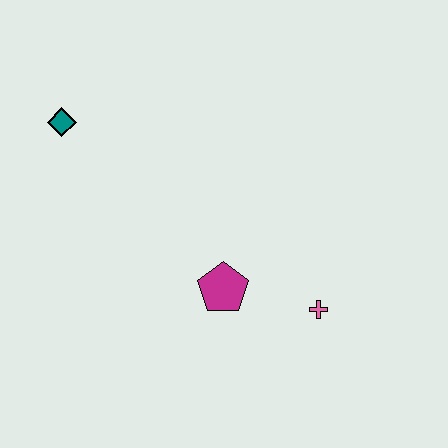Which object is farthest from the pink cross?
The teal diamond is farthest from the pink cross.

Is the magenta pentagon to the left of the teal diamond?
No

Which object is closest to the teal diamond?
The magenta pentagon is closest to the teal diamond.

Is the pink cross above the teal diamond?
No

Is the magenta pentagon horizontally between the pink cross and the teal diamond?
Yes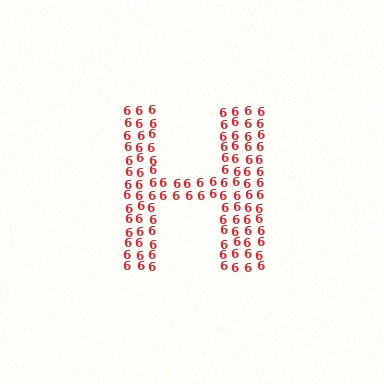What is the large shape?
The large shape is the letter H.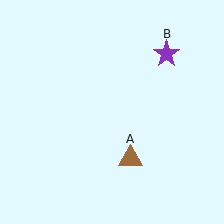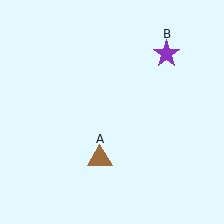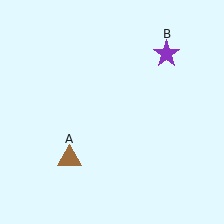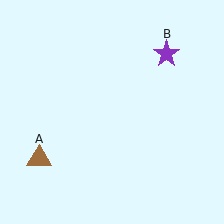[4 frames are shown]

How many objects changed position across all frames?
1 object changed position: brown triangle (object A).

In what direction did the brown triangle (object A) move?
The brown triangle (object A) moved left.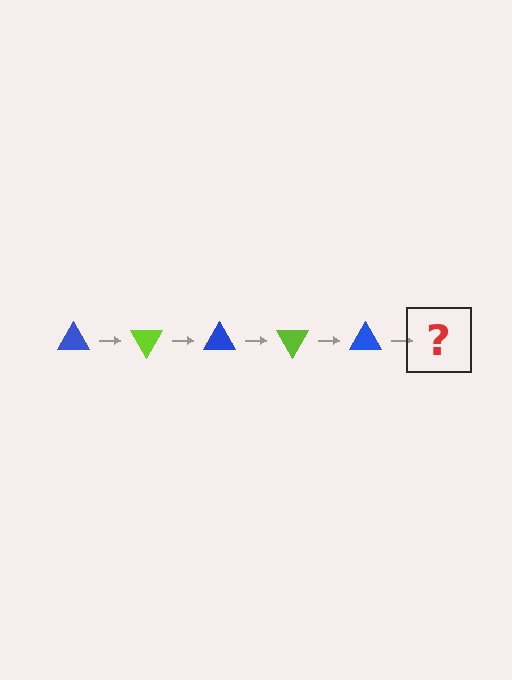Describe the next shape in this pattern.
It should be a lime triangle, rotated 300 degrees from the start.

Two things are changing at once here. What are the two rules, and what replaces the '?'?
The two rules are that it rotates 60 degrees each step and the color cycles through blue and lime. The '?' should be a lime triangle, rotated 300 degrees from the start.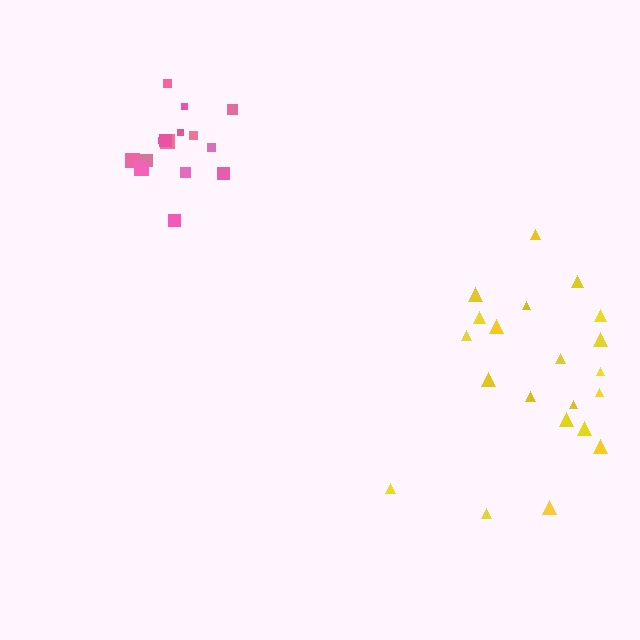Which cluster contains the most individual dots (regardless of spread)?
Yellow (21).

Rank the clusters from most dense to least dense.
pink, yellow.